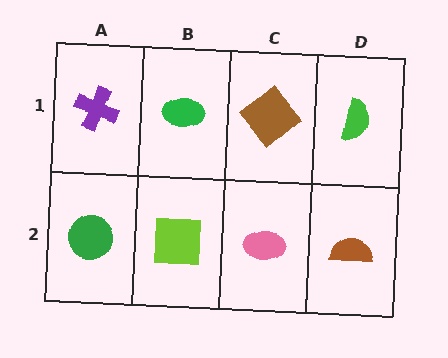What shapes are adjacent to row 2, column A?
A purple cross (row 1, column A), a lime square (row 2, column B).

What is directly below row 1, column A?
A green circle.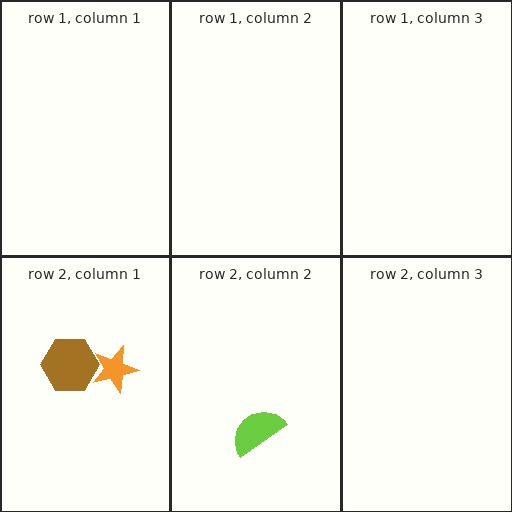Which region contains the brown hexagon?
The row 2, column 1 region.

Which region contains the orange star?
The row 2, column 1 region.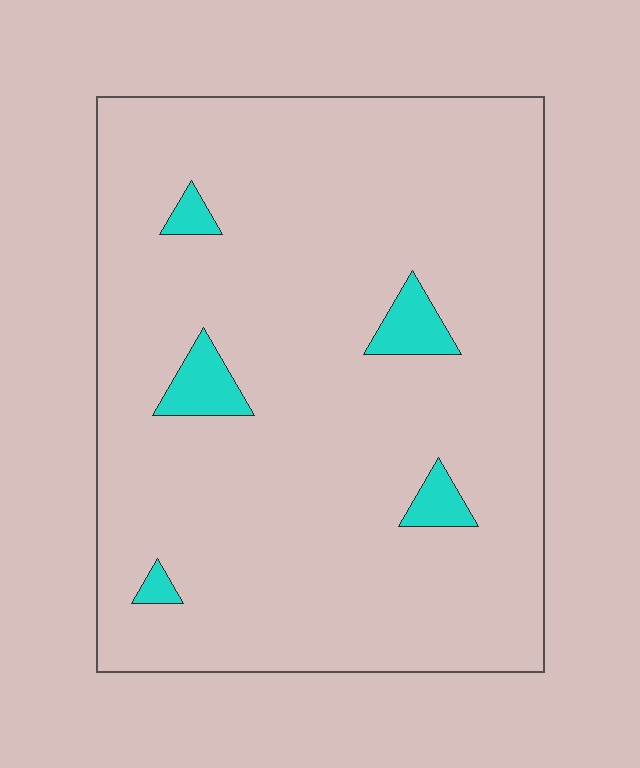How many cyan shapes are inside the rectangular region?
5.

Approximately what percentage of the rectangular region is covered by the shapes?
Approximately 5%.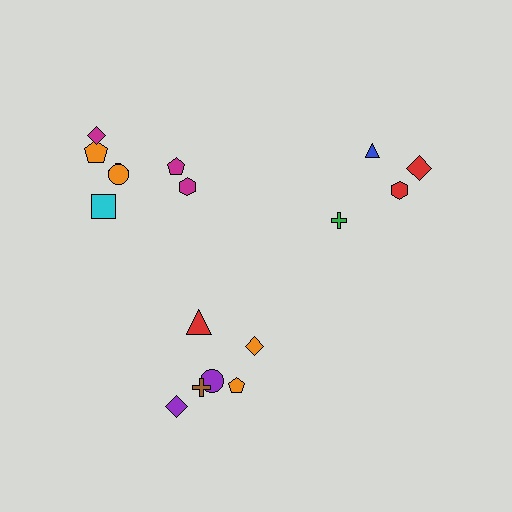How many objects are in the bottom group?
There are 6 objects.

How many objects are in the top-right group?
There are 4 objects.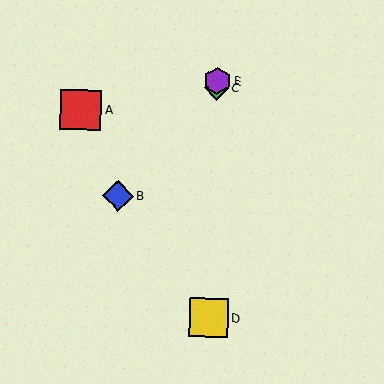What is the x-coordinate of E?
Object E is at x≈217.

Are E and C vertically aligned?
Yes, both are at x≈217.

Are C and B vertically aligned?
No, C is at x≈217 and B is at x≈118.